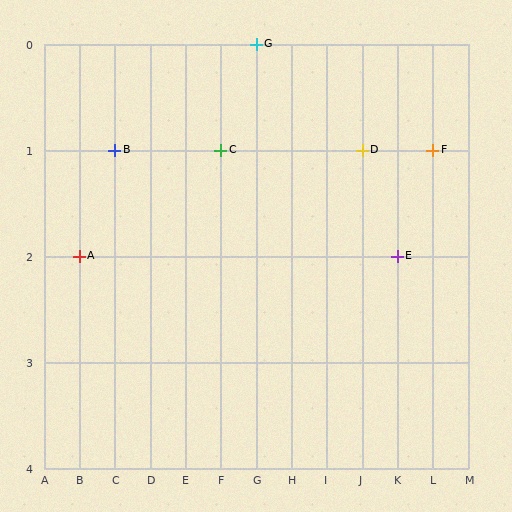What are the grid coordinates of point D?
Point D is at grid coordinates (J, 1).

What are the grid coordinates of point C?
Point C is at grid coordinates (F, 1).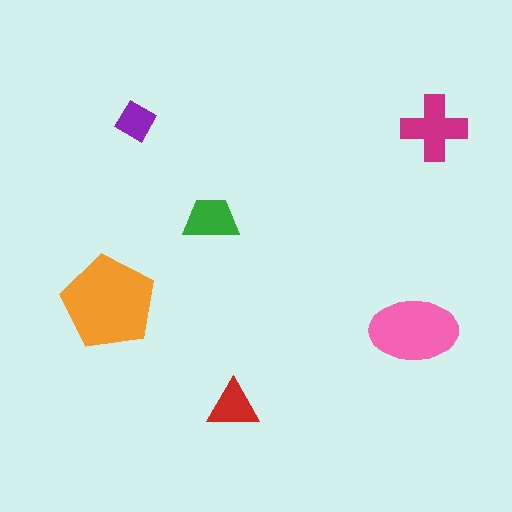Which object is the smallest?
The purple diamond.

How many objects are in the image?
There are 6 objects in the image.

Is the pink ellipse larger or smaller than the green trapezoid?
Larger.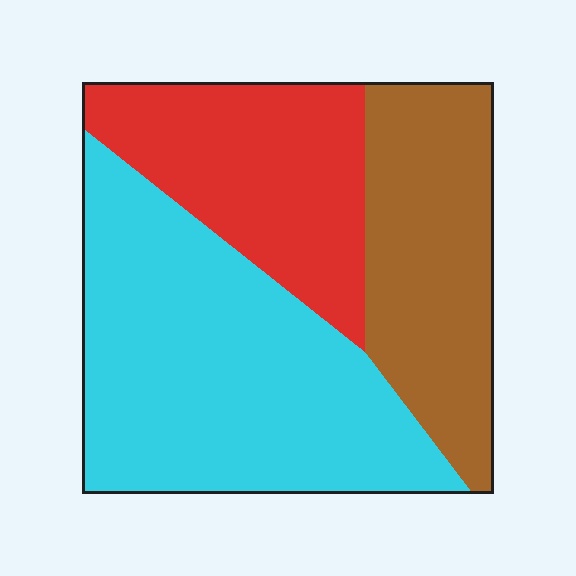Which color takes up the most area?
Cyan, at roughly 45%.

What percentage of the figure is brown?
Brown takes up about one quarter (1/4) of the figure.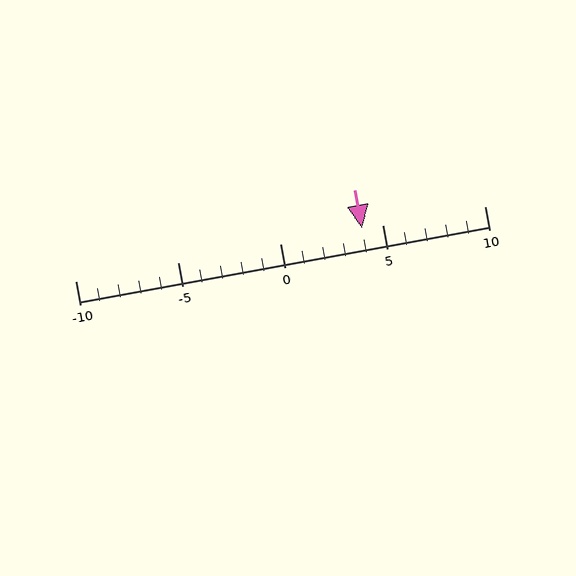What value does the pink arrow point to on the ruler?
The pink arrow points to approximately 4.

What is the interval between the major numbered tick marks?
The major tick marks are spaced 5 units apart.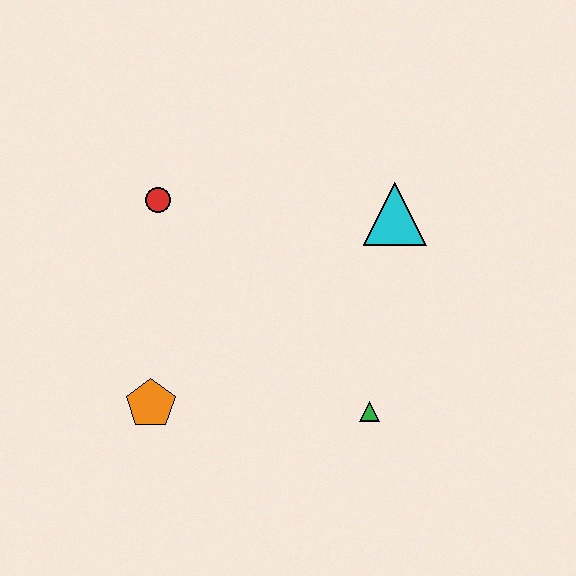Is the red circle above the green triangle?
Yes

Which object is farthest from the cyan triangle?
The orange pentagon is farthest from the cyan triangle.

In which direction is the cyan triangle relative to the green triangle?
The cyan triangle is above the green triangle.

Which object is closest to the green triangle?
The cyan triangle is closest to the green triangle.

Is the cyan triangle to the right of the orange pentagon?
Yes